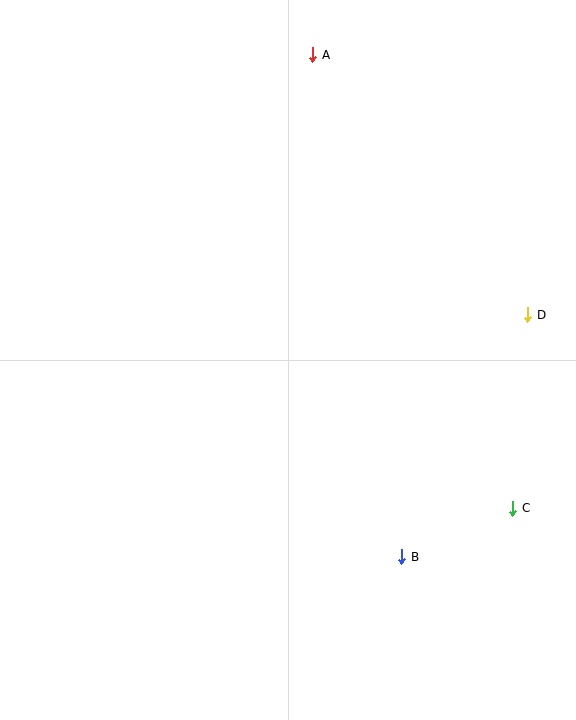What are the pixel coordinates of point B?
Point B is at (402, 557).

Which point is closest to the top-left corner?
Point A is closest to the top-left corner.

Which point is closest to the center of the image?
Point B at (402, 557) is closest to the center.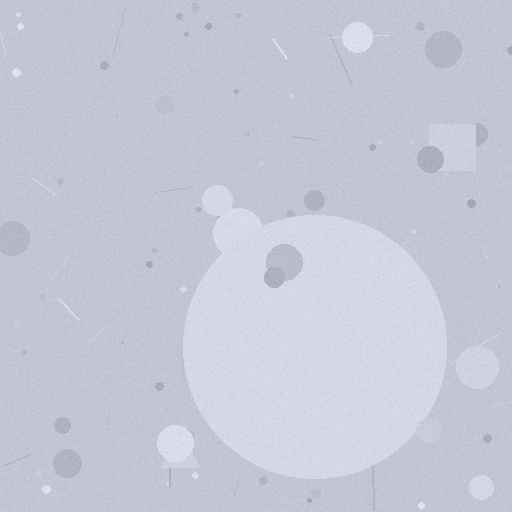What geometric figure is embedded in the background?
A circle is embedded in the background.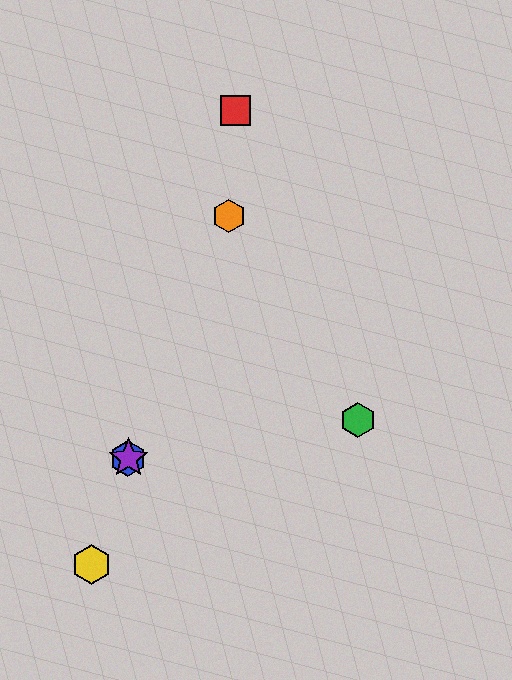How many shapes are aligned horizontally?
2 shapes (the blue hexagon, the purple star) are aligned horizontally.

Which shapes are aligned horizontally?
The blue hexagon, the purple star are aligned horizontally.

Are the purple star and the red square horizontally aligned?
No, the purple star is at y≈458 and the red square is at y≈110.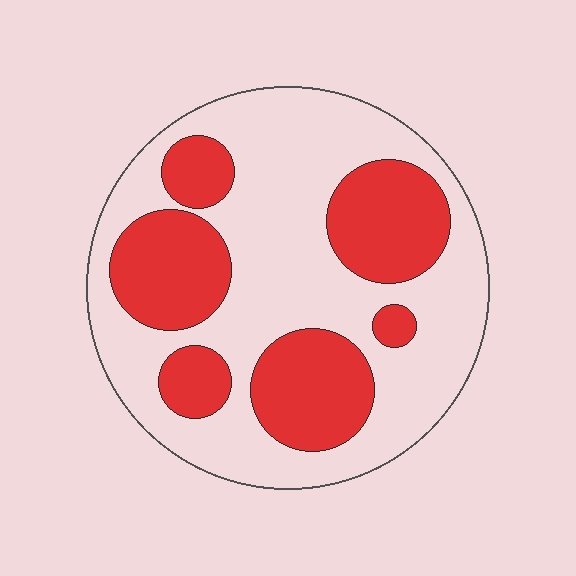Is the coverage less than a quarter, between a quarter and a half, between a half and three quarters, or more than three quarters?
Between a quarter and a half.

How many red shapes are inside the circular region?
6.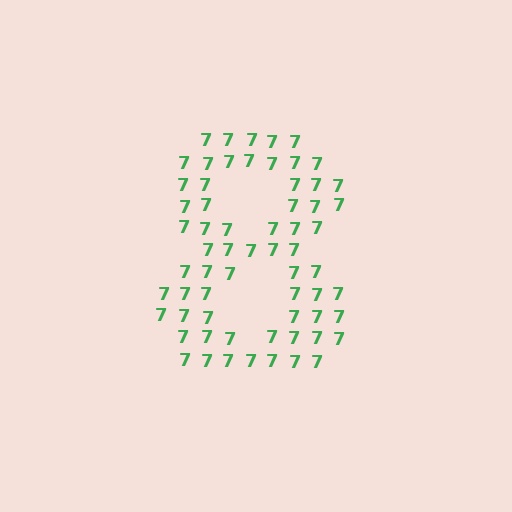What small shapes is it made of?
It is made of small digit 7's.